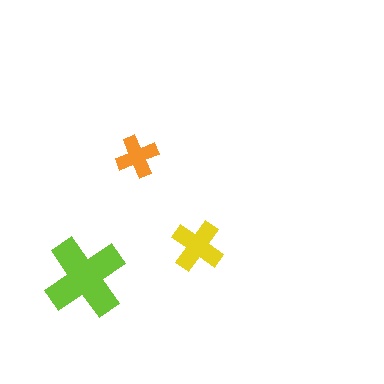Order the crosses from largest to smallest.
the lime one, the yellow one, the orange one.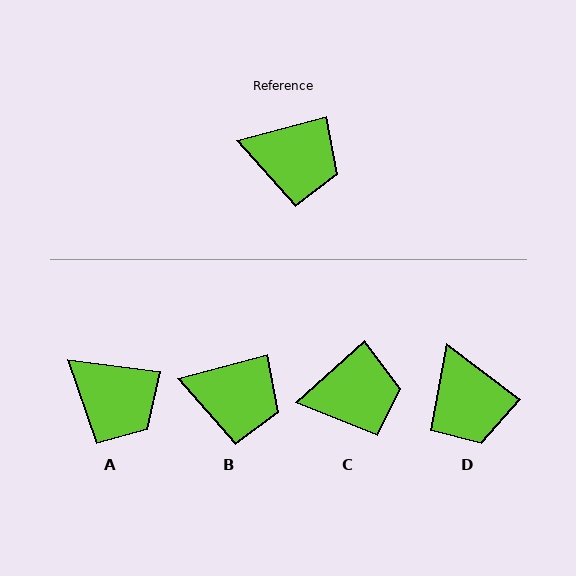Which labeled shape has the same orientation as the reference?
B.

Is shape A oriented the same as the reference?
No, it is off by about 22 degrees.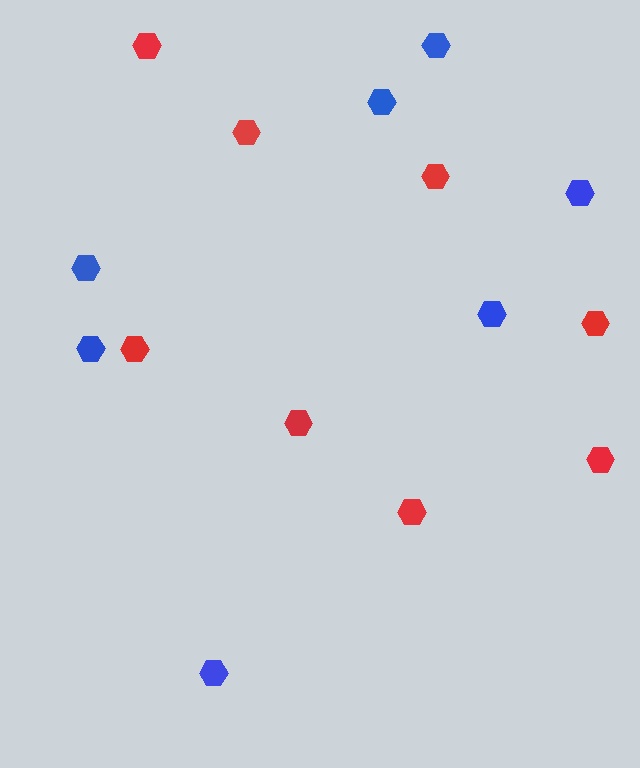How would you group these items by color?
There are 2 groups: one group of red hexagons (8) and one group of blue hexagons (7).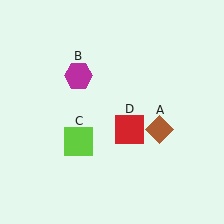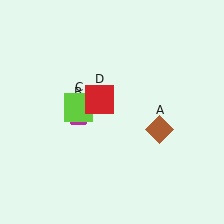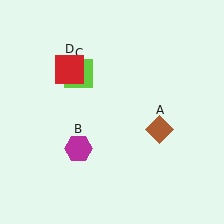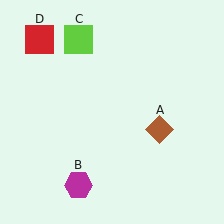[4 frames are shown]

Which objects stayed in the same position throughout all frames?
Brown diamond (object A) remained stationary.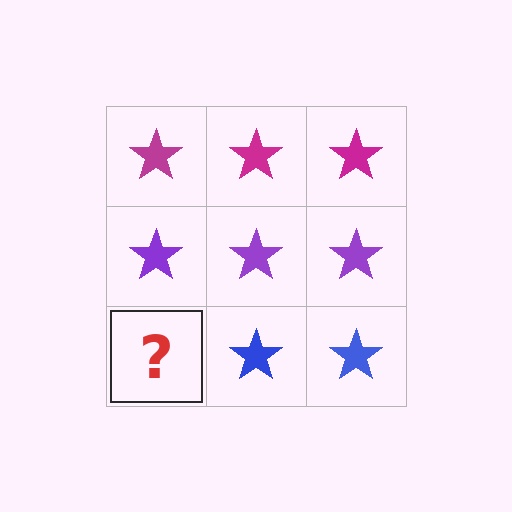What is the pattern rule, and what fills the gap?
The rule is that each row has a consistent color. The gap should be filled with a blue star.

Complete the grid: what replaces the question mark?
The question mark should be replaced with a blue star.